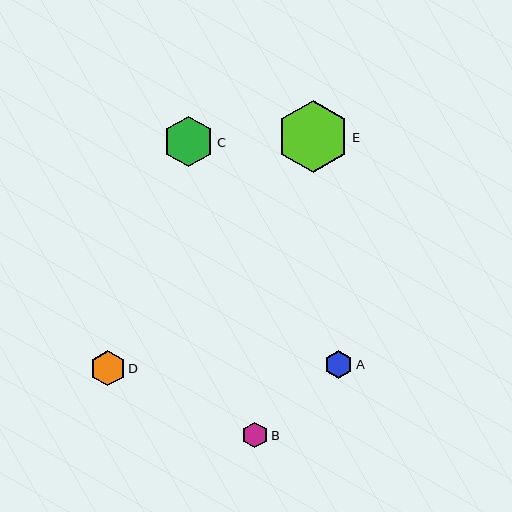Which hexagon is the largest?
Hexagon E is the largest with a size of approximately 72 pixels.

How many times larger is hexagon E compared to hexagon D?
Hexagon E is approximately 2.1 times the size of hexagon D.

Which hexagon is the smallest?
Hexagon B is the smallest with a size of approximately 26 pixels.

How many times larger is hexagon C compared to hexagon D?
Hexagon C is approximately 1.4 times the size of hexagon D.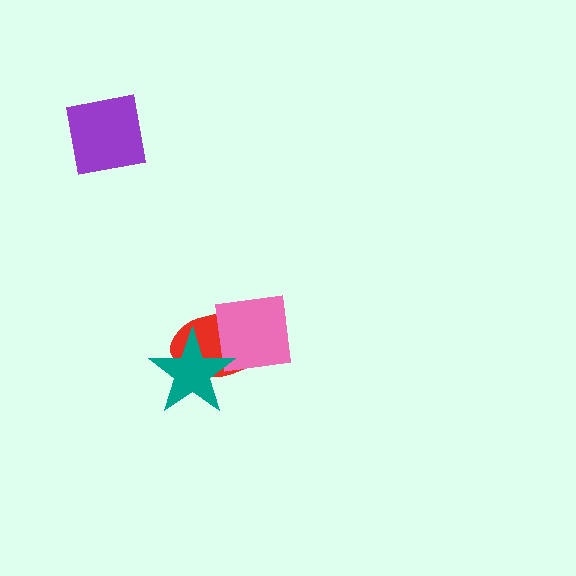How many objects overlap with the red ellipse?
2 objects overlap with the red ellipse.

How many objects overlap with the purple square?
0 objects overlap with the purple square.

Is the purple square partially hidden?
No, no other shape covers it.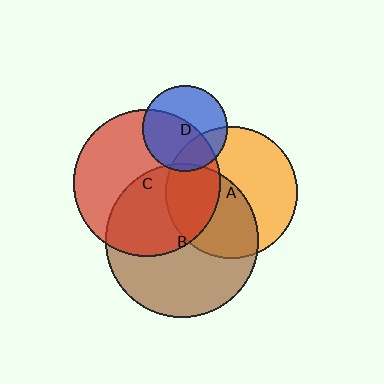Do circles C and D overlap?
Yes.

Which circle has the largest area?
Circle B (brown).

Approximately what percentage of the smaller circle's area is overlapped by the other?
Approximately 55%.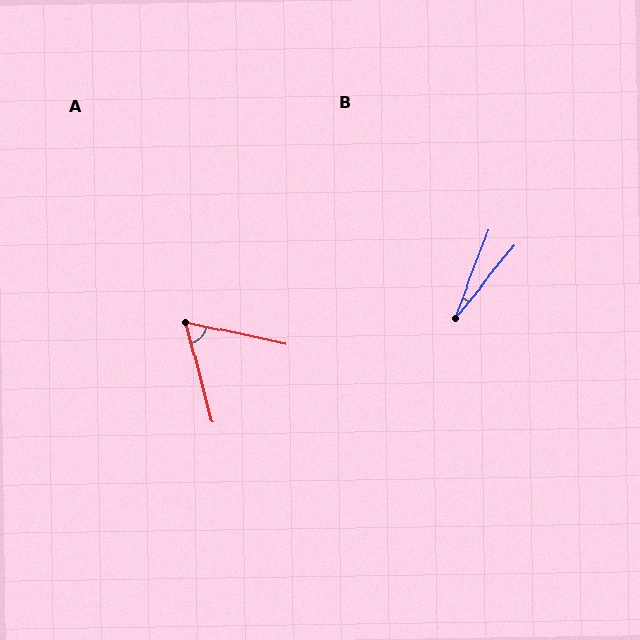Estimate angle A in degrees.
Approximately 63 degrees.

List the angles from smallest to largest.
B (18°), A (63°).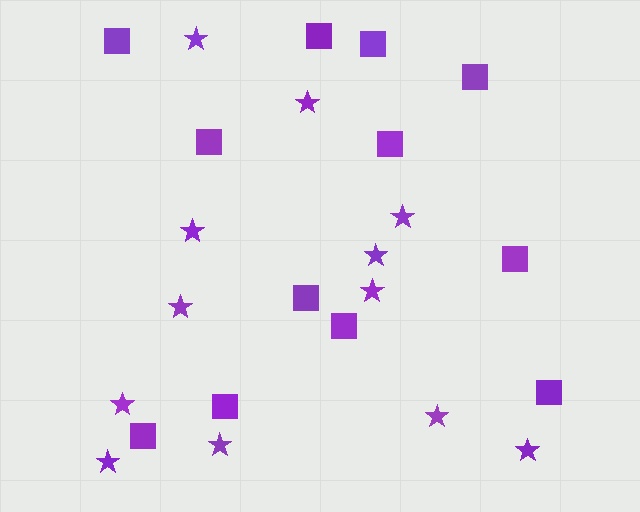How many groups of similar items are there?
There are 2 groups: one group of squares (12) and one group of stars (12).